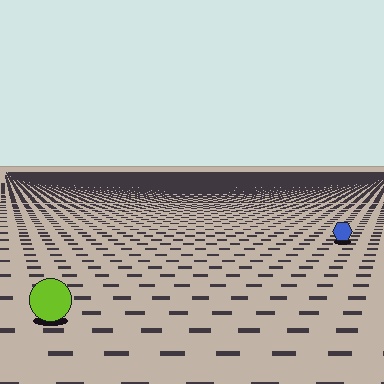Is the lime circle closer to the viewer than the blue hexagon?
Yes. The lime circle is closer — you can tell from the texture gradient: the ground texture is coarser near it.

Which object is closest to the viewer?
The lime circle is closest. The texture marks near it are larger and more spread out.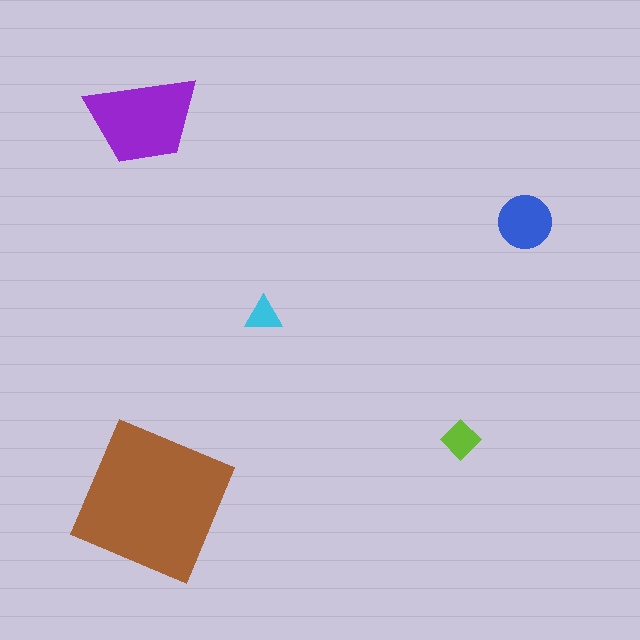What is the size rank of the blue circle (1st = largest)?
3rd.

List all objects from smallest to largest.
The cyan triangle, the lime diamond, the blue circle, the purple trapezoid, the brown square.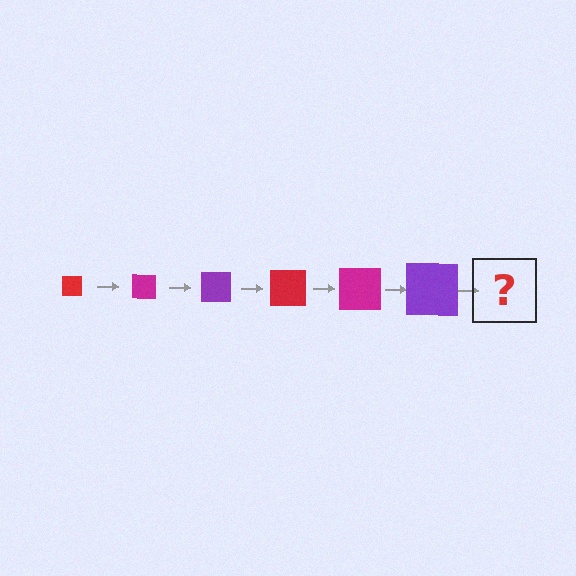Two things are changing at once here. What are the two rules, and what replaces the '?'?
The two rules are that the square grows larger each step and the color cycles through red, magenta, and purple. The '?' should be a red square, larger than the previous one.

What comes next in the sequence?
The next element should be a red square, larger than the previous one.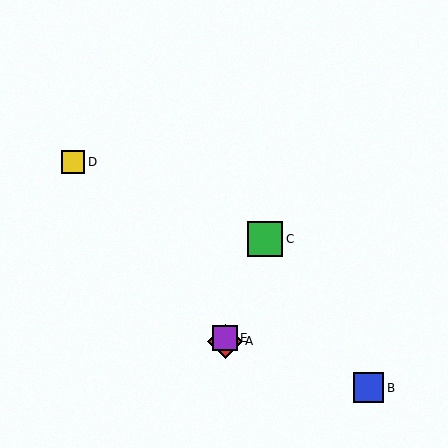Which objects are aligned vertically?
Objects A, E are aligned vertically.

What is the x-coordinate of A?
Object A is at x≈225.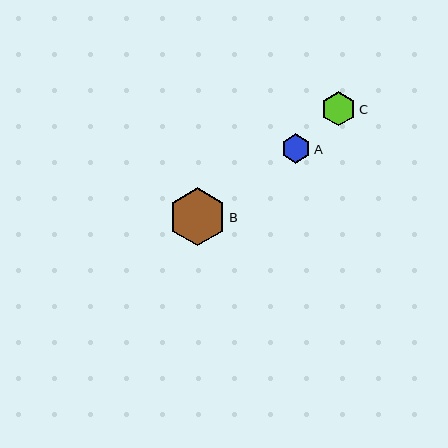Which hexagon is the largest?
Hexagon B is the largest with a size of approximately 58 pixels.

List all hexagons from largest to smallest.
From largest to smallest: B, C, A.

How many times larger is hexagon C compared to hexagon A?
Hexagon C is approximately 1.2 times the size of hexagon A.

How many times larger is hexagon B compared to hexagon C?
Hexagon B is approximately 1.7 times the size of hexagon C.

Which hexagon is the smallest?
Hexagon A is the smallest with a size of approximately 29 pixels.